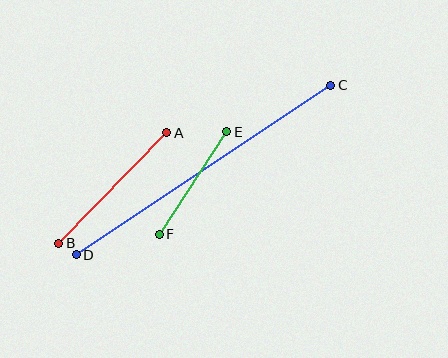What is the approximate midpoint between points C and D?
The midpoint is at approximately (204, 170) pixels.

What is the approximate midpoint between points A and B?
The midpoint is at approximately (113, 188) pixels.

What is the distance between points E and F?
The distance is approximately 122 pixels.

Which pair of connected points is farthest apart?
Points C and D are farthest apart.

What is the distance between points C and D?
The distance is approximately 306 pixels.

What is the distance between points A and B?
The distance is approximately 154 pixels.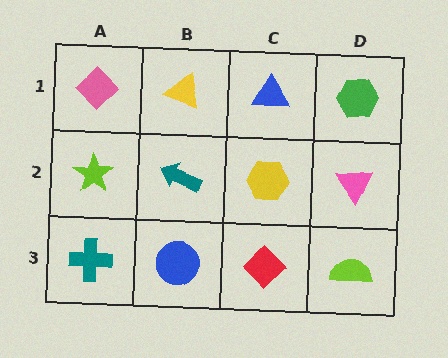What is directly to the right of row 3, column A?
A blue circle.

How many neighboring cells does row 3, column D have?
2.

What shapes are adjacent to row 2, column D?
A green hexagon (row 1, column D), a lime semicircle (row 3, column D), a yellow hexagon (row 2, column C).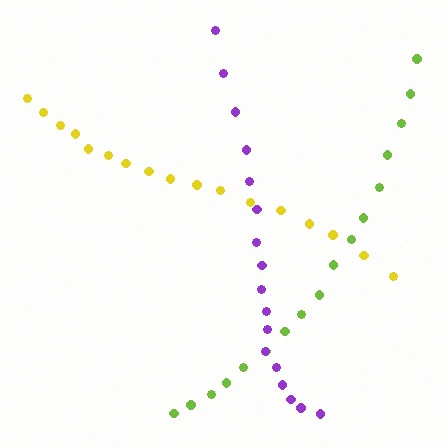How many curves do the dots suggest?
There are 3 distinct paths.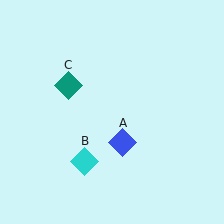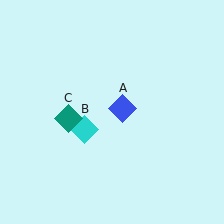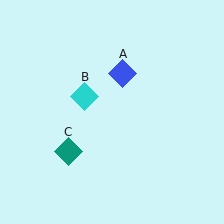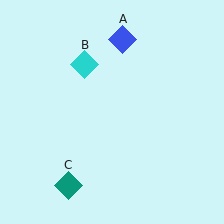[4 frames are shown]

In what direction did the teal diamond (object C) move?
The teal diamond (object C) moved down.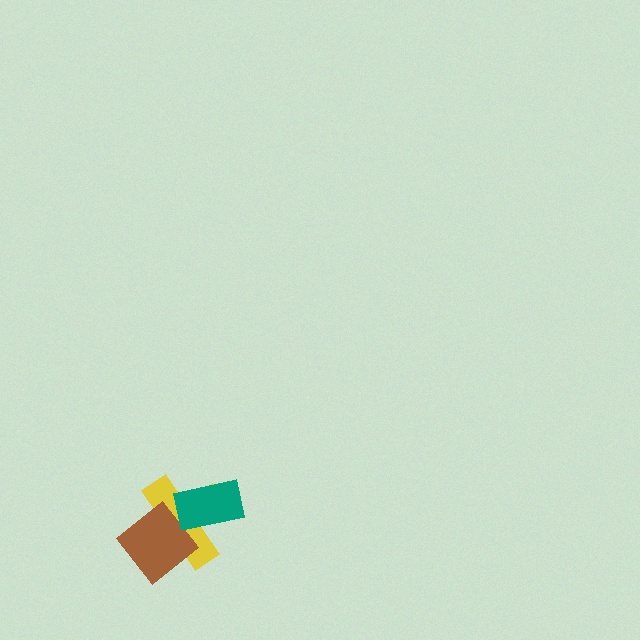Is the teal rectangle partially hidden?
No, no other shape covers it.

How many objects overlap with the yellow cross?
2 objects overlap with the yellow cross.